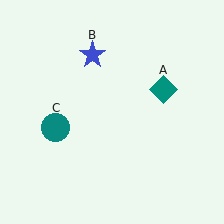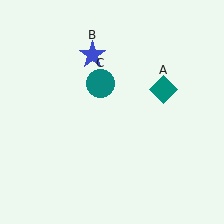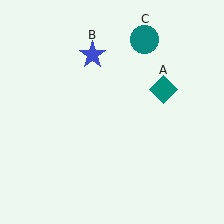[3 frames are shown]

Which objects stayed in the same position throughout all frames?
Teal diamond (object A) and blue star (object B) remained stationary.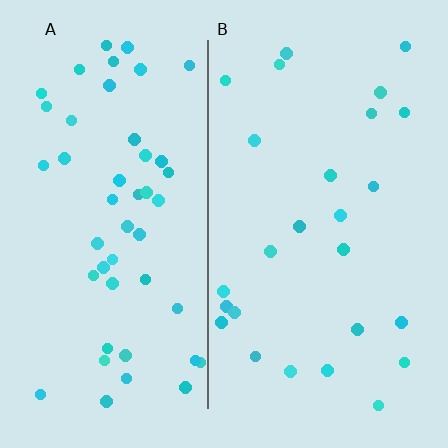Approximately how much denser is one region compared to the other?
Approximately 1.9× — region A over region B.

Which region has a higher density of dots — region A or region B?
A (the left).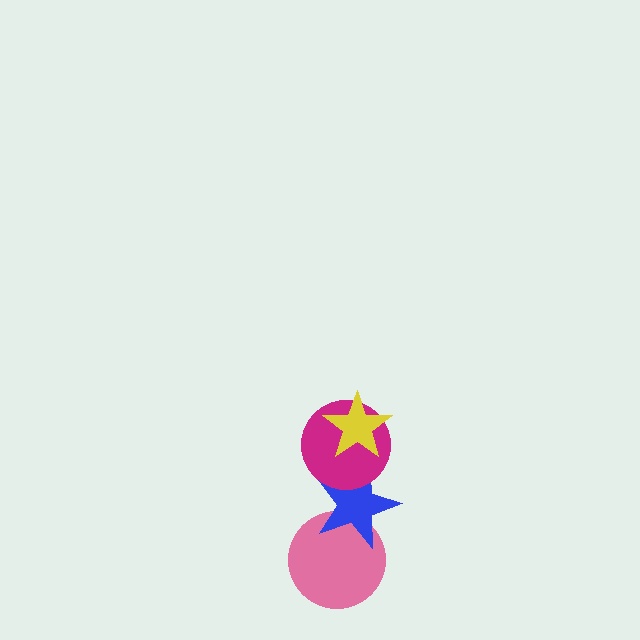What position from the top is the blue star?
The blue star is 3rd from the top.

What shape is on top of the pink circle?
The blue star is on top of the pink circle.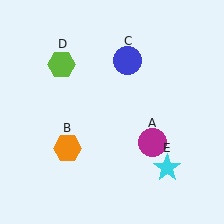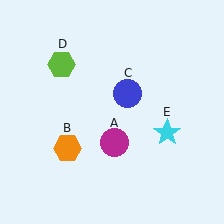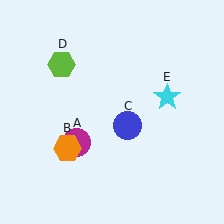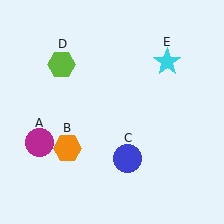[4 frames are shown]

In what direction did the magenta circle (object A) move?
The magenta circle (object A) moved left.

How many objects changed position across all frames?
3 objects changed position: magenta circle (object A), blue circle (object C), cyan star (object E).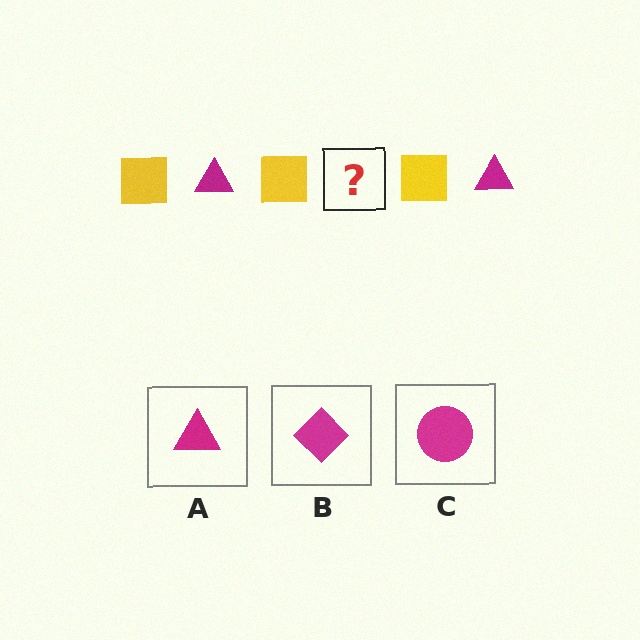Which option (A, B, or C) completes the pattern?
A.